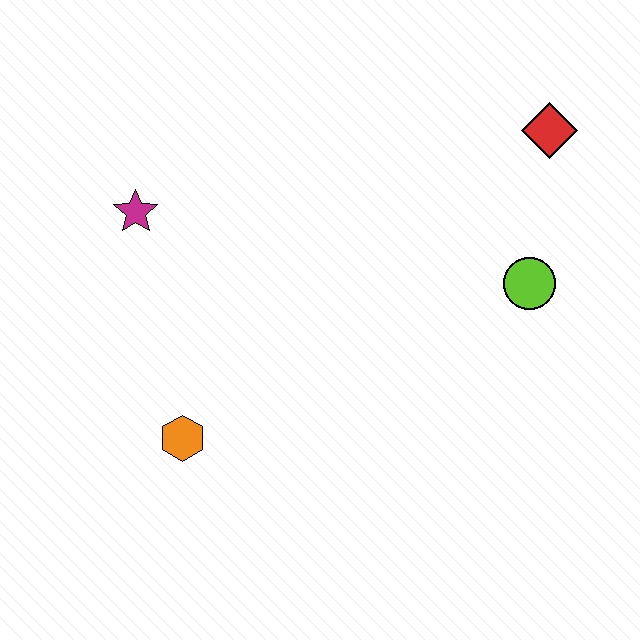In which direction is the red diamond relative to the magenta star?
The red diamond is to the right of the magenta star.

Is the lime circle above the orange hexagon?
Yes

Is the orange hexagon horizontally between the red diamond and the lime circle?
No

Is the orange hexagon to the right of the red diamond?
No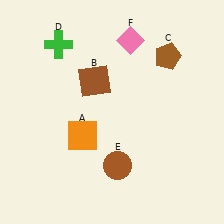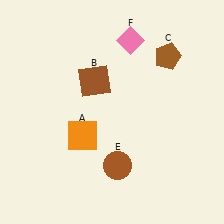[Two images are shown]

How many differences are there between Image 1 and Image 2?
There is 1 difference between the two images.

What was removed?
The green cross (D) was removed in Image 2.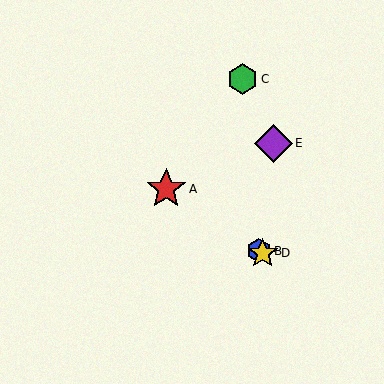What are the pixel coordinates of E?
Object E is at (273, 143).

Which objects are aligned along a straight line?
Objects A, B, D are aligned along a straight line.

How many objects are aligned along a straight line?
3 objects (A, B, D) are aligned along a straight line.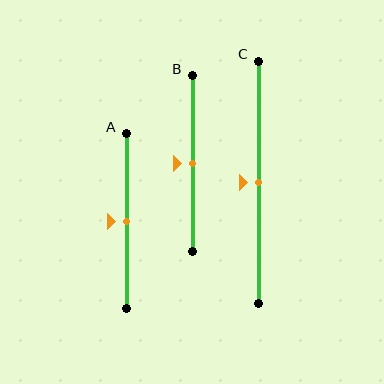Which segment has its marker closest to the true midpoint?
Segment A has its marker closest to the true midpoint.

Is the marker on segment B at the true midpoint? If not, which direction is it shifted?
Yes, the marker on segment B is at the true midpoint.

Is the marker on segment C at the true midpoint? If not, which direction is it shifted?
Yes, the marker on segment C is at the true midpoint.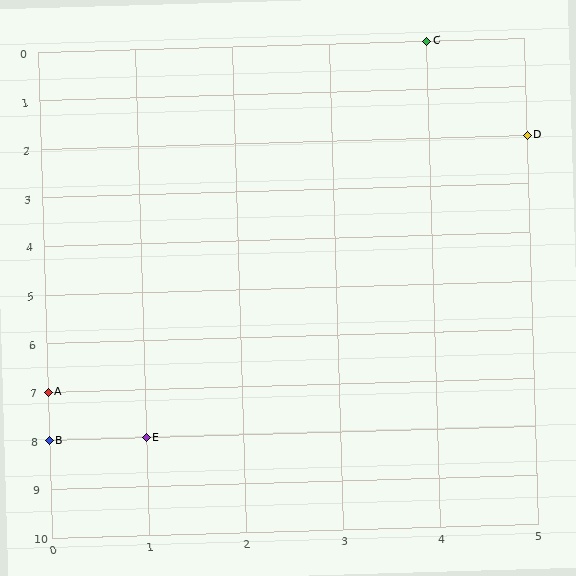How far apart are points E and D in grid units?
Points E and D are 4 columns and 6 rows apart (about 7.2 grid units diagonally).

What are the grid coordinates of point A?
Point A is at grid coordinates (0, 7).